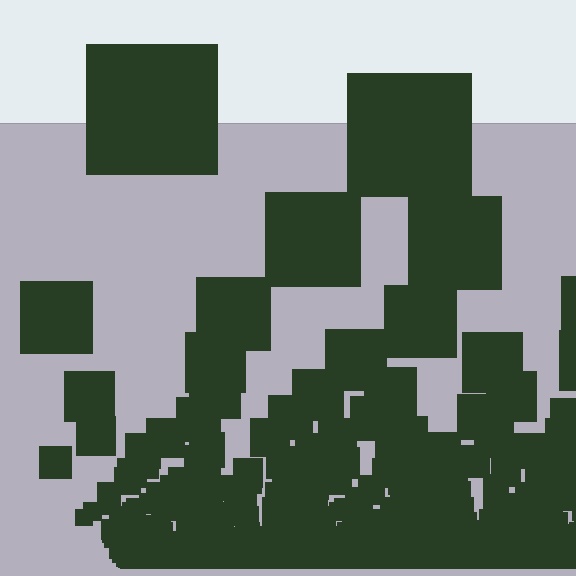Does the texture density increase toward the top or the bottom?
Density increases toward the bottom.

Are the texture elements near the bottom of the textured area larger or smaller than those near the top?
Smaller. The gradient is inverted — elements near the bottom are smaller and denser.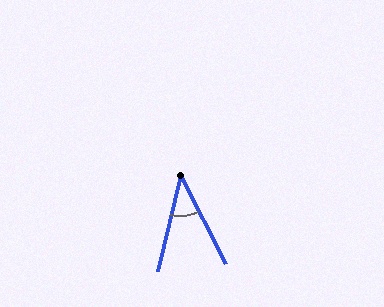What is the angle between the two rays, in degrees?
Approximately 41 degrees.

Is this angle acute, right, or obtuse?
It is acute.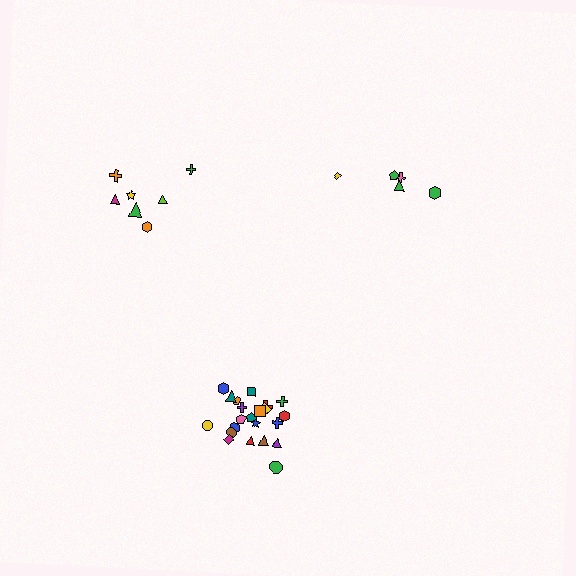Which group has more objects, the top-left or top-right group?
The top-left group.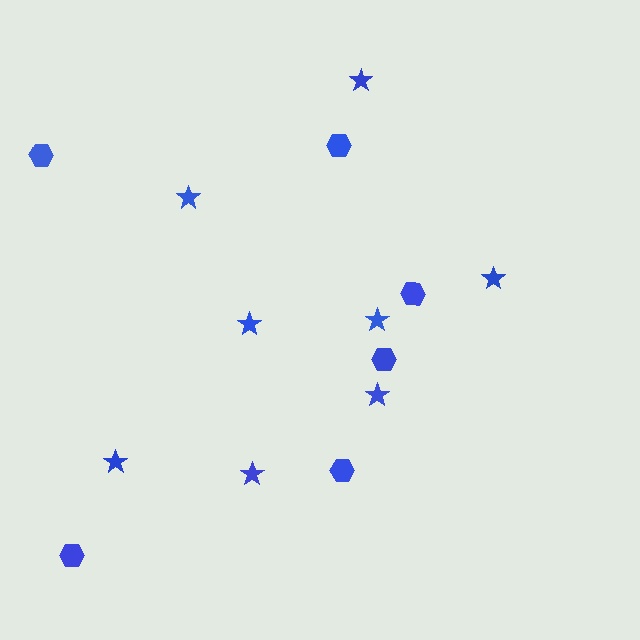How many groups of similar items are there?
There are 2 groups: one group of stars (8) and one group of hexagons (6).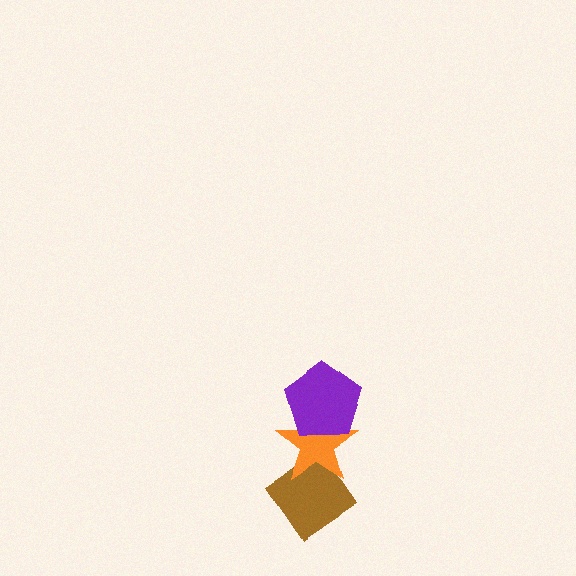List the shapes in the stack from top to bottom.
From top to bottom: the purple pentagon, the orange star, the brown diamond.